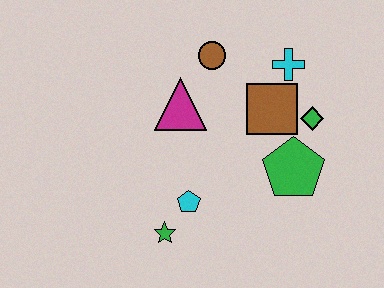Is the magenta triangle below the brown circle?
Yes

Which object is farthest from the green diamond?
The green star is farthest from the green diamond.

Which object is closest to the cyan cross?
The brown square is closest to the cyan cross.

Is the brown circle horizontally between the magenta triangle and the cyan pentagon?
No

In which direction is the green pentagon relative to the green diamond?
The green pentagon is below the green diamond.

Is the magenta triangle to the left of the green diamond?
Yes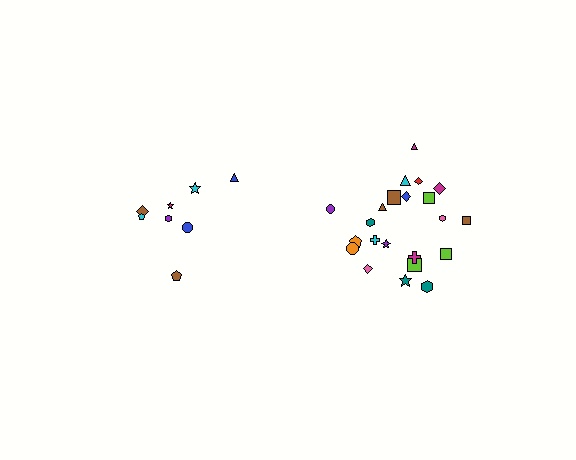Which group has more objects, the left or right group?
The right group.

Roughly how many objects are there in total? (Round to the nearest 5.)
Roughly 30 objects in total.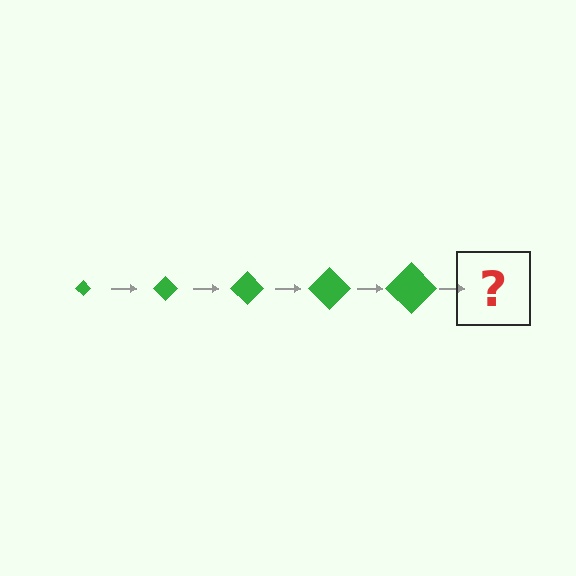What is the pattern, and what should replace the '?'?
The pattern is that the diamond gets progressively larger each step. The '?' should be a green diamond, larger than the previous one.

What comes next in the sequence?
The next element should be a green diamond, larger than the previous one.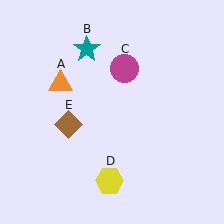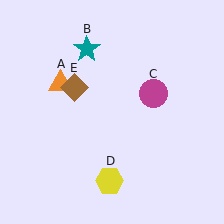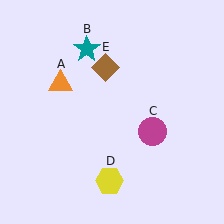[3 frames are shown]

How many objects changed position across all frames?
2 objects changed position: magenta circle (object C), brown diamond (object E).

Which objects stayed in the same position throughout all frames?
Orange triangle (object A) and teal star (object B) and yellow hexagon (object D) remained stationary.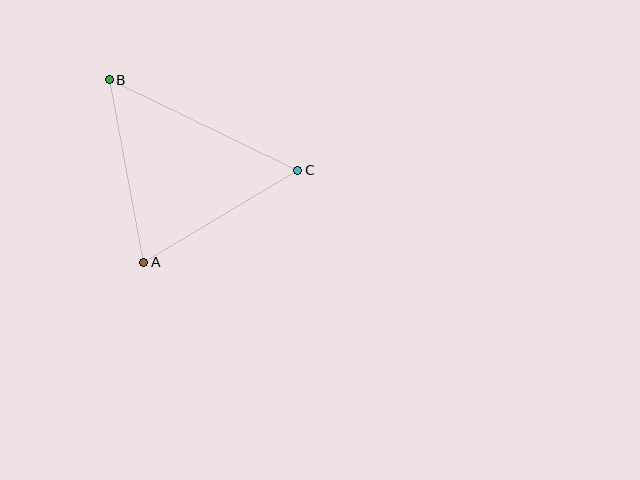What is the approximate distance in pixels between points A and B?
The distance between A and B is approximately 186 pixels.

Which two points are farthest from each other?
Points B and C are farthest from each other.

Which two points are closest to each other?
Points A and C are closest to each other.